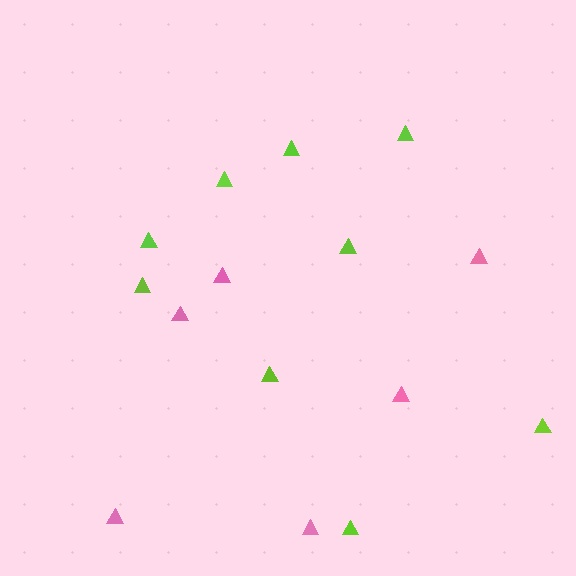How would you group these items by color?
There are 2 groups: one group of pink triangles (6) and one group of lime triangles (9).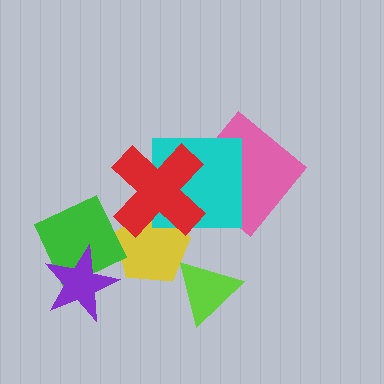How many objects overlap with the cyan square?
2 objects overlap with the cyan square.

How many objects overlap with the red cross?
2 objects overlap with the red cross.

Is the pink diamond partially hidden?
Yes, it is partially covered by another shape.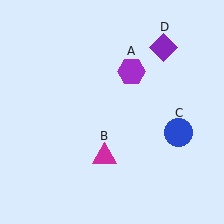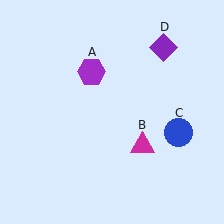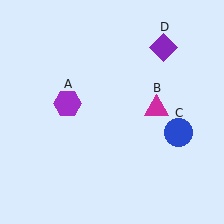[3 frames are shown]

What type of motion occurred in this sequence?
The purple hexagon (object A), magenta triangle (object B) rotated counterclockwise around the center of the scene.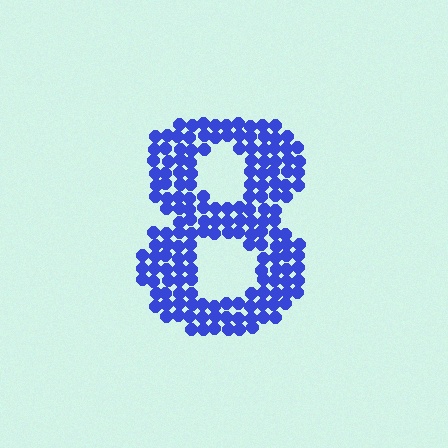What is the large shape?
The large shape is the digit 8.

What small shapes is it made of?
It is made of small circles.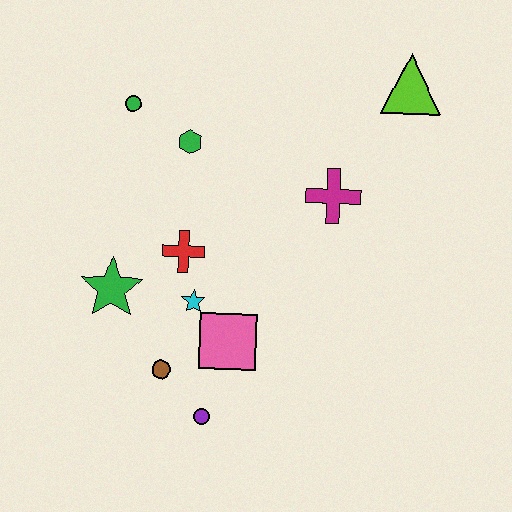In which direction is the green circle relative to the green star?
The green circle is above the green star.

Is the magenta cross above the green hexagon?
No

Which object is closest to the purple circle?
The brown circle is closest to the purple circle.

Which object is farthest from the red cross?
The lime triangle is farthest from the red cross.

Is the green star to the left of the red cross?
Yes